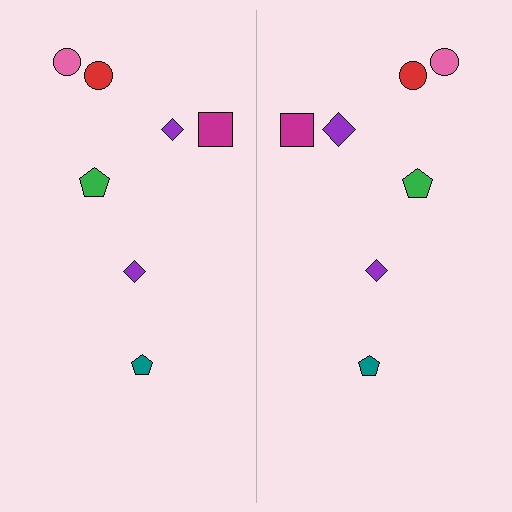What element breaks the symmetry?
The purple diamond on the right side has a different size than its mirror counterpart.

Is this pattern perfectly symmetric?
No, the pattern is not perfectly symmetric. The purple diamond on the right side has a different size than its mirror counterpart.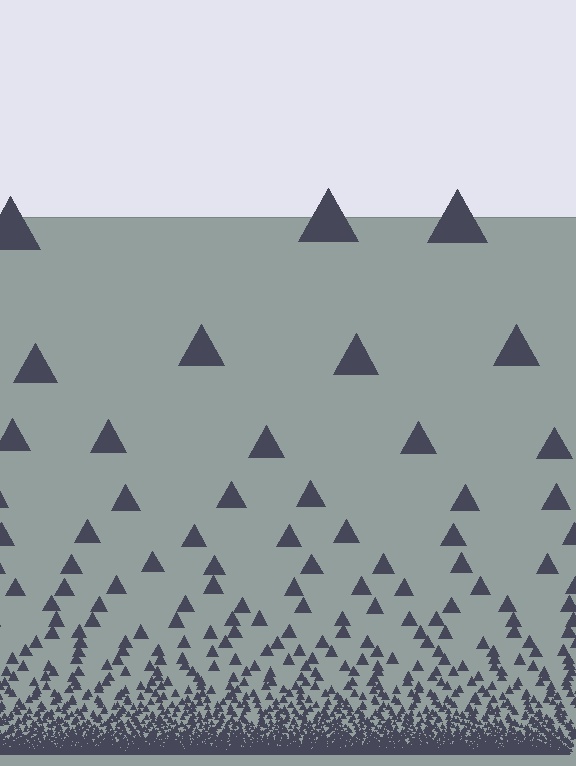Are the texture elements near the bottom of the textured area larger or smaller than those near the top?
Smaller. The gradient is inverted — elements near the bottom are smaller and denser.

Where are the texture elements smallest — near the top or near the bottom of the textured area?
Near the bottom.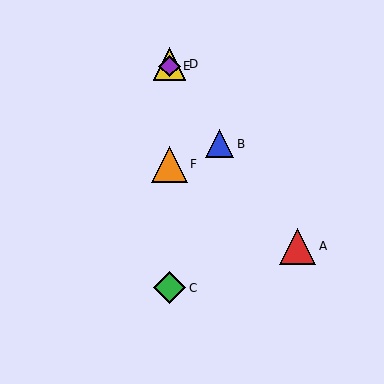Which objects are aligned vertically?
Objects C, D, E, F are aligned vertically.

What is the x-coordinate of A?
Object A is at x≈297.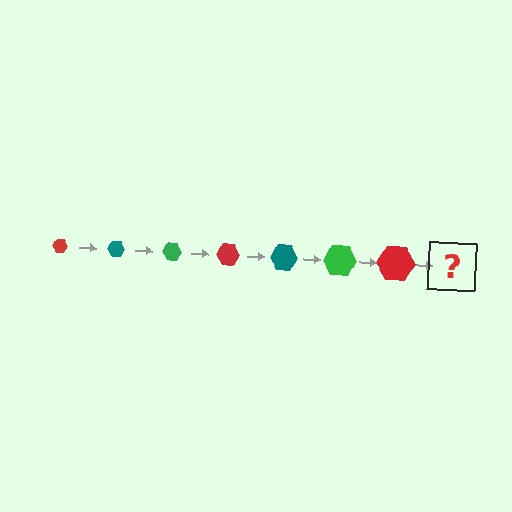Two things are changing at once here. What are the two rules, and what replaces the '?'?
The two rules are that the hexagon grows larger each step and the color cycles through red, teal, and green. The '?' should be a teal hexagon, larger than the previous one.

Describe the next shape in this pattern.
It should be a teal hexagon, larger than the previous one.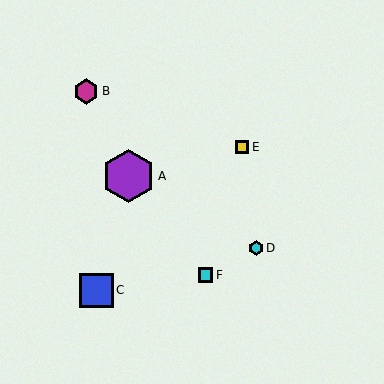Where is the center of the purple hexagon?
The center of the purple hexagon is at (129, 176).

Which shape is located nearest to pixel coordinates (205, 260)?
The cyan square (labeled F) at (205, 275) is nearest to that location.